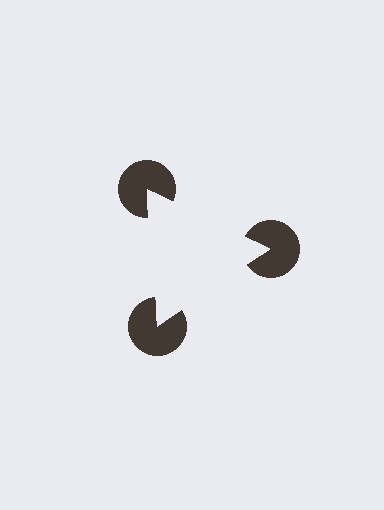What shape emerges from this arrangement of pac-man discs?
An illusory triangle — its edges are inferred from the aligned wedge cuts in the pac-man discs, not physically drawn.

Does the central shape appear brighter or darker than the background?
It typically appears slightly brighter than the background, even though no actual brightness change is drawn.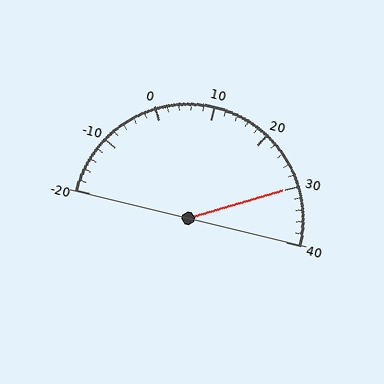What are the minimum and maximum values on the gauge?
The gauge ranges from -20 to 40.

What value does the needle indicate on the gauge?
The needle indicates approximately 30.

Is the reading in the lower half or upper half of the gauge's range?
The reading is in the upper half of the range (-20 to 40).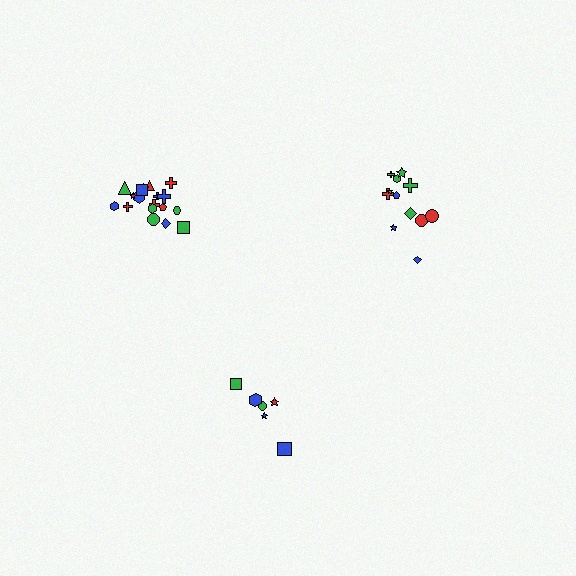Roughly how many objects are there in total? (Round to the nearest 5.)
Roughly 35 objects in total.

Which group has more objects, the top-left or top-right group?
The top-left group.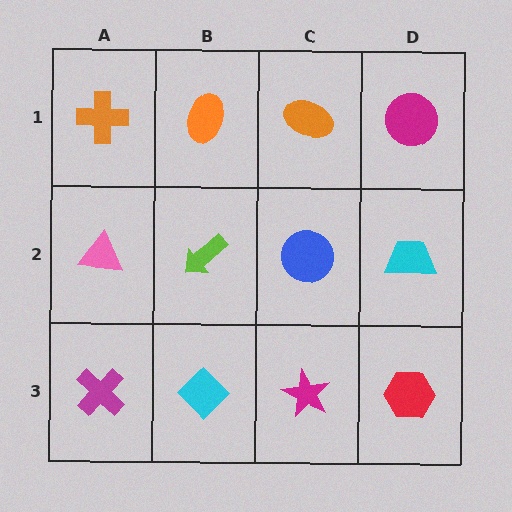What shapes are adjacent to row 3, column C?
A blue circle (row 2, column C), a cyan diamond (row 3, column B), a red hexagon (row 3, column D).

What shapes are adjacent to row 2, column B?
An orange ellipse (row 1, column B), a cyan diamond (row 3, column B), a pink triangle (row 2, column A), a blue circle (row 2, column C).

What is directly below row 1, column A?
A pink triangle.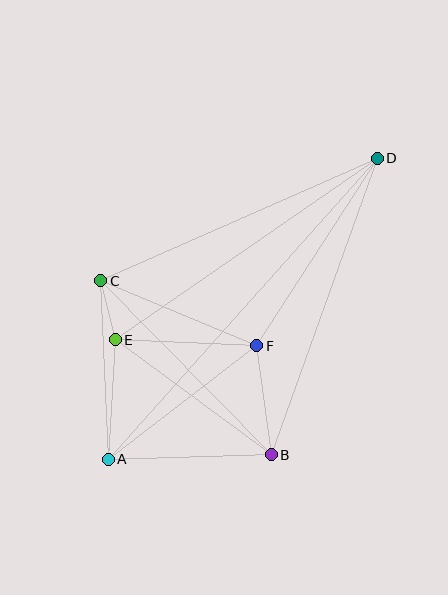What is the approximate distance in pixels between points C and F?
The distance between C and F is approximately 169 pixels.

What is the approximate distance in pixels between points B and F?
The distance between B and F is approximately 110 pixels.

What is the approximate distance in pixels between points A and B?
The distance between A and B is approximately 163 pixels.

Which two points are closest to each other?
Points C and E are closest to each other.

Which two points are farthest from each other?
Points A and D are farthest from each other.